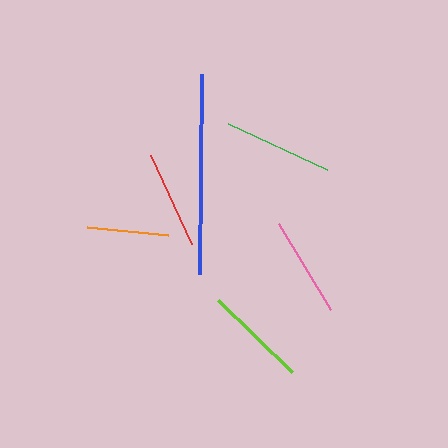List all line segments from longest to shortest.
From longest to shortest: blue, green, lime, pink, red, orange.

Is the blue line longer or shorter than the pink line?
The blue line is longer than the pink line.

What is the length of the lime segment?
The lime segment is approximately 102 pixels long.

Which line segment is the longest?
The blue line is the longest at approximately 200 pixels.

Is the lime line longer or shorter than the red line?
The lime line is longer than the red line.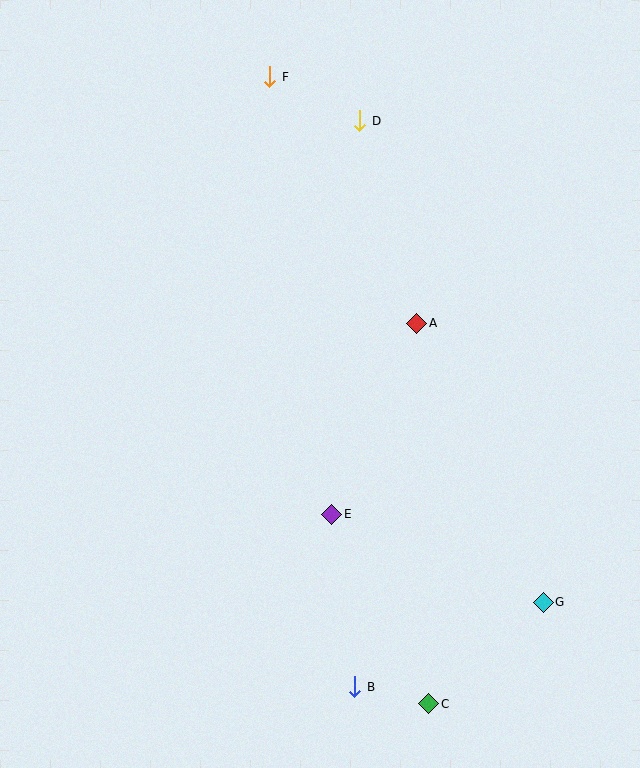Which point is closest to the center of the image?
Point A at (417, 323) is closest to the center.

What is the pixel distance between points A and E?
The distance between A and E is 209 pixels.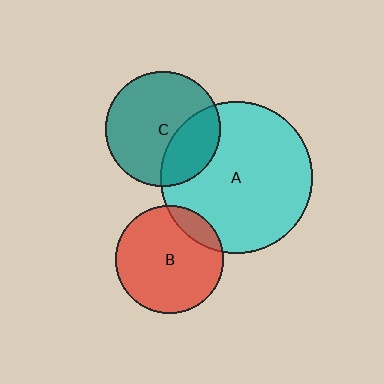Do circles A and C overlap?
Yes.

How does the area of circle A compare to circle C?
Approximately 1.7 times.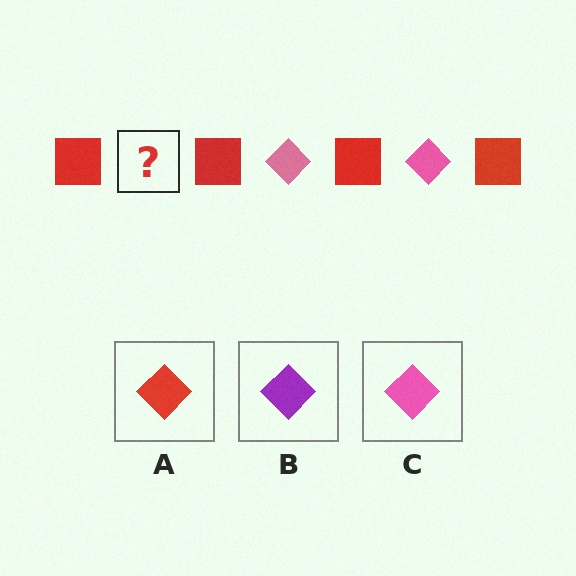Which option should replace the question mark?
Option C.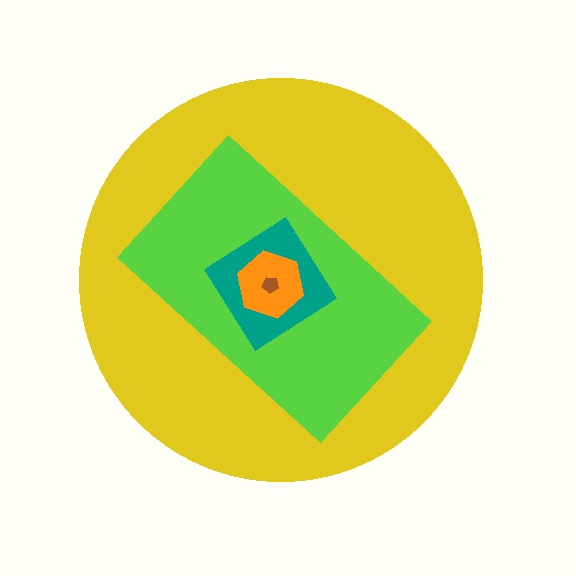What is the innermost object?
The brown pentagon.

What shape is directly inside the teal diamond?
The orange hexagon.